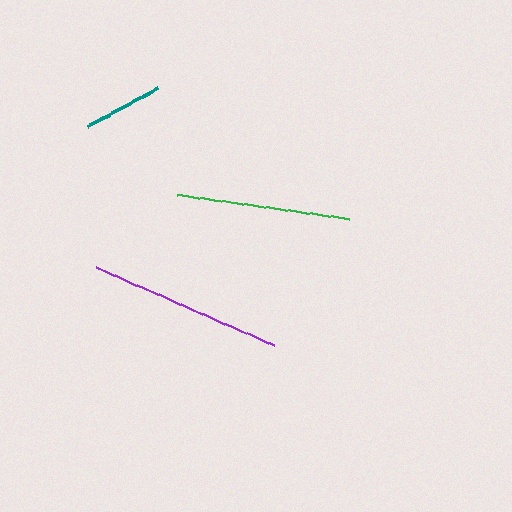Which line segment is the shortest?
The teal line is the shortest at approximately 80 pixels.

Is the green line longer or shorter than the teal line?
The green line is longer than the teal line.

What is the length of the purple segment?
The purple segment is approximately 195 pixels long.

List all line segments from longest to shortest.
From longest to shortest: purple, green, teal.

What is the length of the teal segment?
The teal segment is approximately 80 pixels long.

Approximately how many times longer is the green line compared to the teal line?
The green line is approximately 2.2 times the length of the teal line.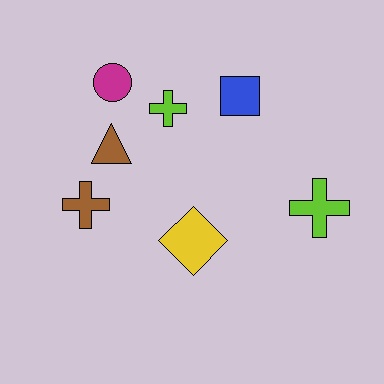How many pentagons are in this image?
There are no pentagons.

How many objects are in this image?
There are 7 objects.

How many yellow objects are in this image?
There is 1 yellow object.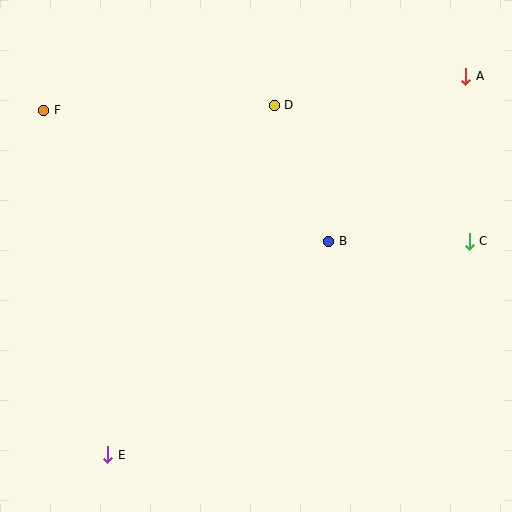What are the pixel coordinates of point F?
Point F is at (44, 110).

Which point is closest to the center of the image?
Point B at (328, 241) is closest to the center.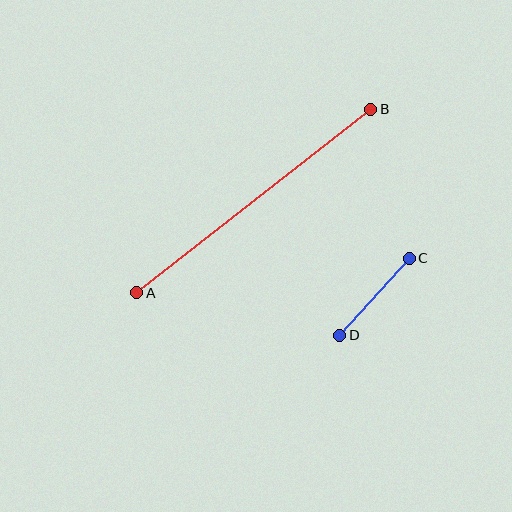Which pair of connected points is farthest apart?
Points A and B are farthest apart.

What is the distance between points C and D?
The distance is approximately 103 pixels.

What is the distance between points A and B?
The distance is approximately 298 pixels.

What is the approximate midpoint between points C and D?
The midpoint is at approximately (375, 297) pixels.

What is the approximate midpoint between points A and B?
The midpoint is at approximately (253, 201) pixels.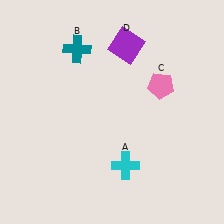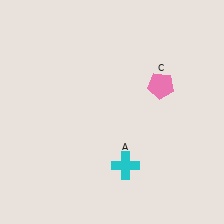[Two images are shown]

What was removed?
The purple square (D), the teal cross (B) were removed in Image 2.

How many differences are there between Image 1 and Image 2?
There are 2 differences between the two images.